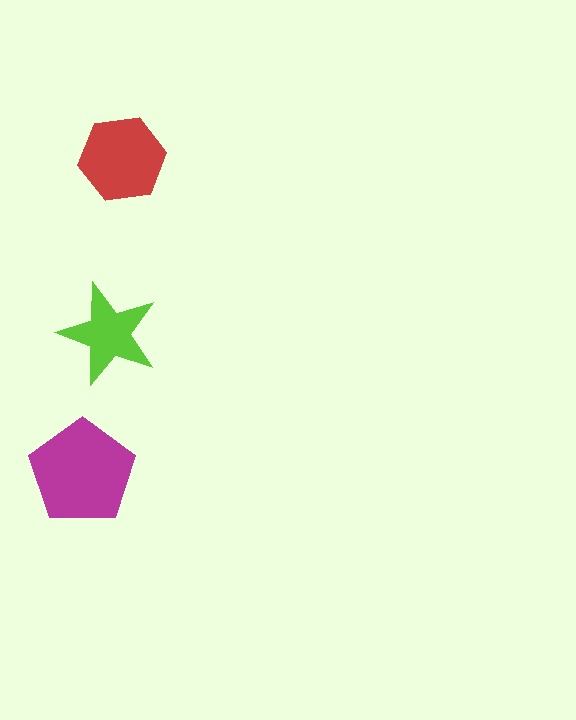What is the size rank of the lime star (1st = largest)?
3rd.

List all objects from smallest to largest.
The lime star, the red hexagon, the magenta pentagon.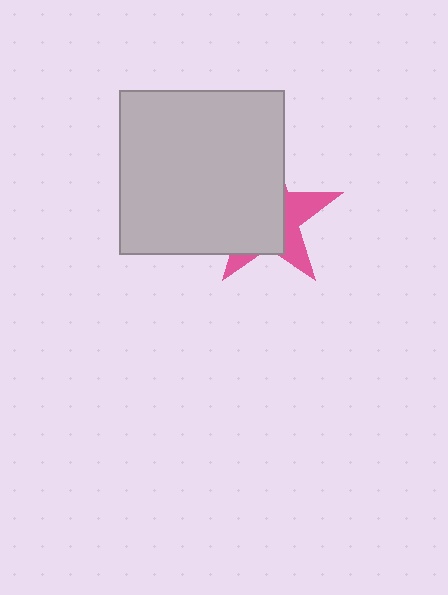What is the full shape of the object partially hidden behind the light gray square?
The partially hidden object is a pink star.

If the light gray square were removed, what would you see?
You would see the complete pink star.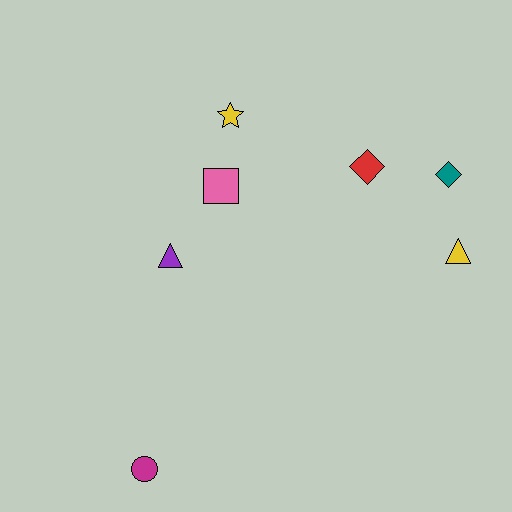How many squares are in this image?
There is 1 square.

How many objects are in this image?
There are 7 objects.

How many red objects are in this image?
There is 1 red object.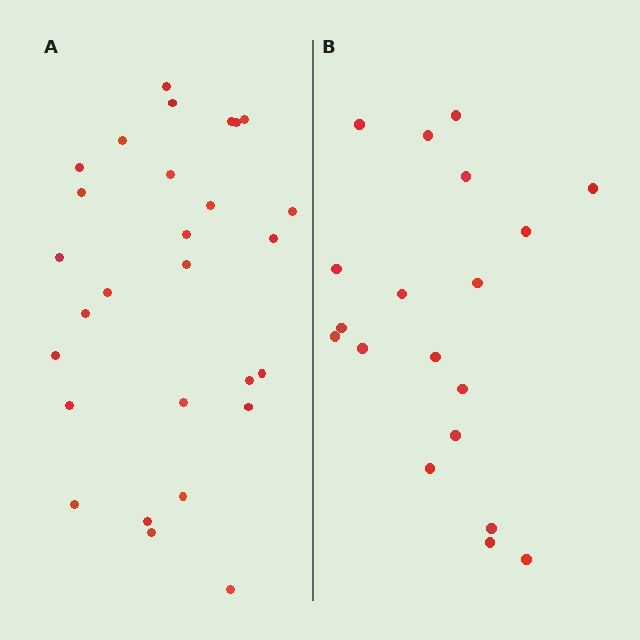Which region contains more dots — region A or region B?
Region A (the left region) has more dots.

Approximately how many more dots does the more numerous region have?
Region A has roughly 8 or so more dots than region B.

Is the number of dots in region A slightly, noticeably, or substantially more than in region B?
Region A has substantially more. The ratio is roughly 1.5 to 1.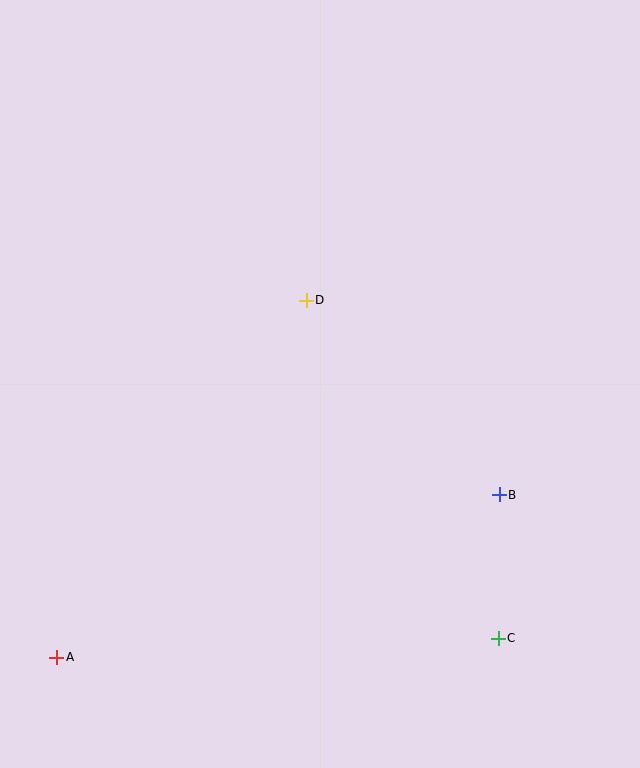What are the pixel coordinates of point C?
Point C is at (498, 638).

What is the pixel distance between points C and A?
The distance between C and A is 442 pixels.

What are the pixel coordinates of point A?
Point A is at (57, 657).